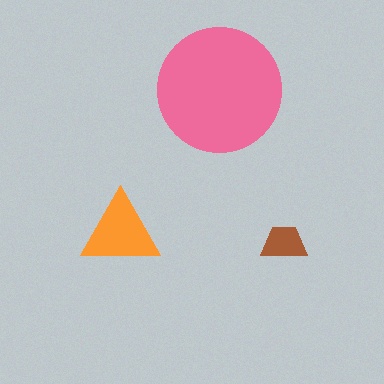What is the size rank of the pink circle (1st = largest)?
1st.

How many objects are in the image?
There are 3 objects in the image.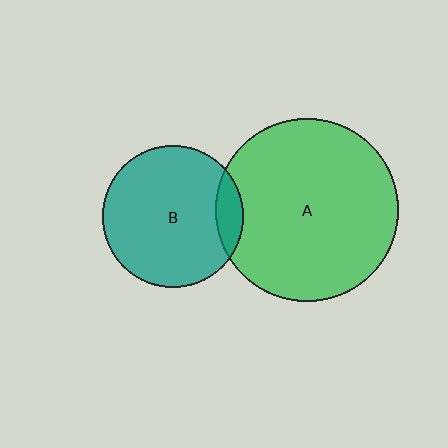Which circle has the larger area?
Circle A (green).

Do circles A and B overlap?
Yes.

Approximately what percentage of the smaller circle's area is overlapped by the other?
Approximately 10%.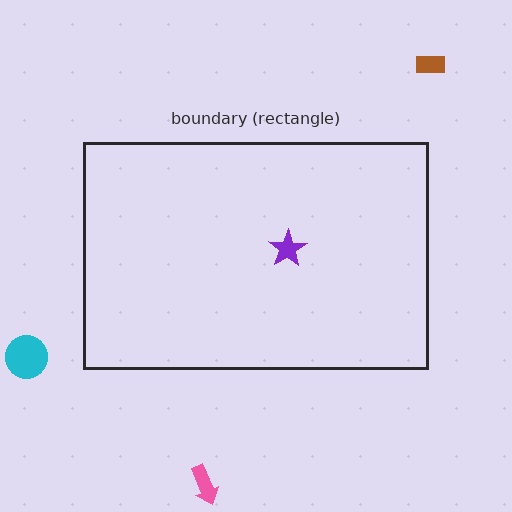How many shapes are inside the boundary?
1 inside, 3 outside.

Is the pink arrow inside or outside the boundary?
Outside.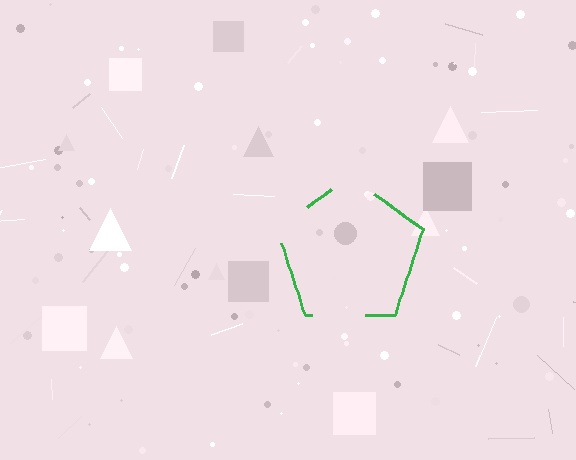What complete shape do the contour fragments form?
The contour fragments form a pentagon.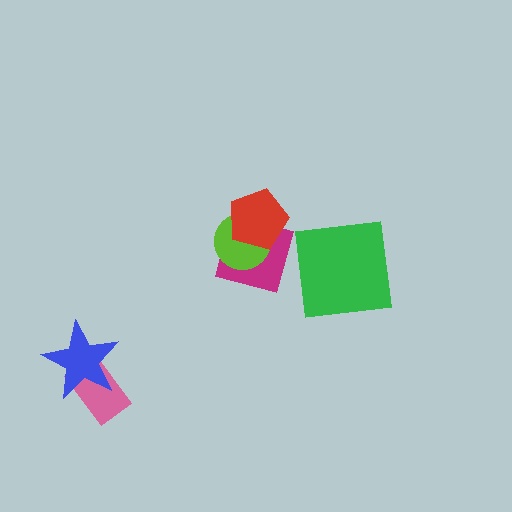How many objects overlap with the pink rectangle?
1 object overlaps with the pink rectangle.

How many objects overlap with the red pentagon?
2 objects overlap with the red pentagon.